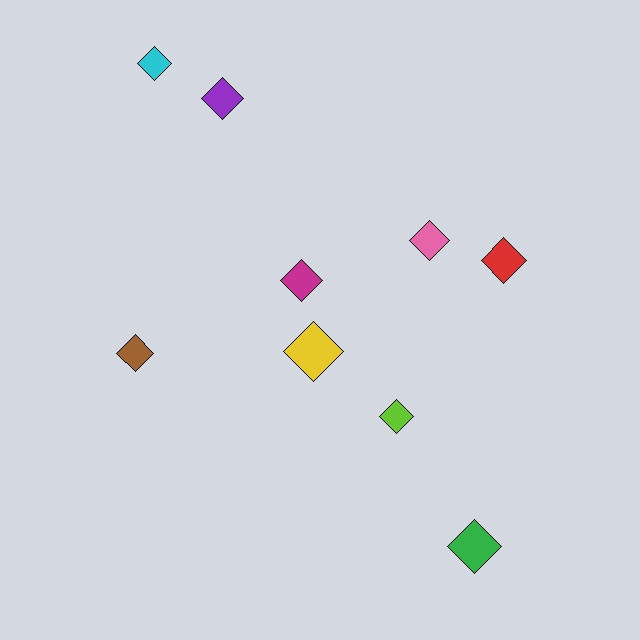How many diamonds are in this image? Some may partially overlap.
There are 9 diamonds.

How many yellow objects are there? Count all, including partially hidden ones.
There is 1 yellow object.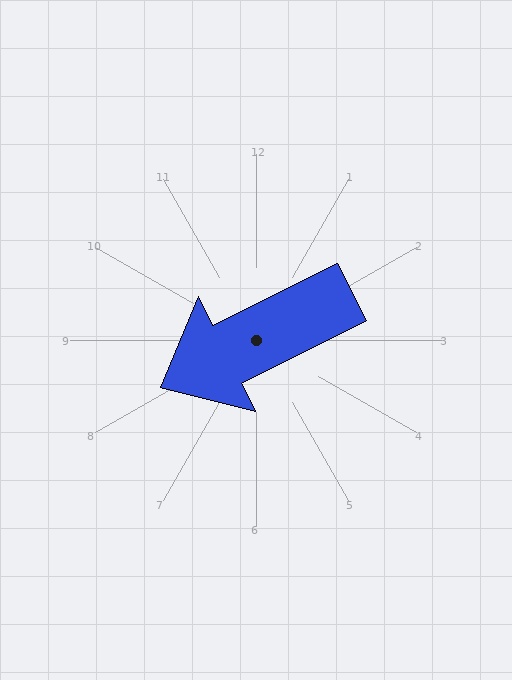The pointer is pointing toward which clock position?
Roughly 8 o'clock.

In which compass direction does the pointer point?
Southwest.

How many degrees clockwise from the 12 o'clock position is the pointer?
Approximately 243 degrees.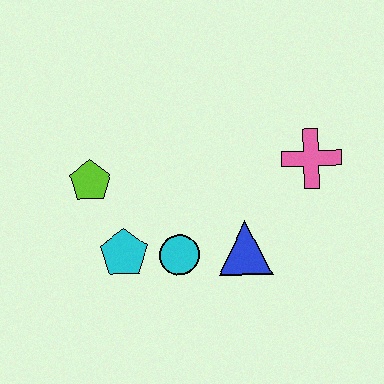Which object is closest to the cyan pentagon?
The cyan circle is closest to the cyan pentagon.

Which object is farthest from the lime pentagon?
The pink cross is farthest from the lime pentagon.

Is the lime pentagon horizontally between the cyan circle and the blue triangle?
No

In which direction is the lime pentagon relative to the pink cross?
The lime pentagon is to the left of the pink cross.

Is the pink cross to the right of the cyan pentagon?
Yes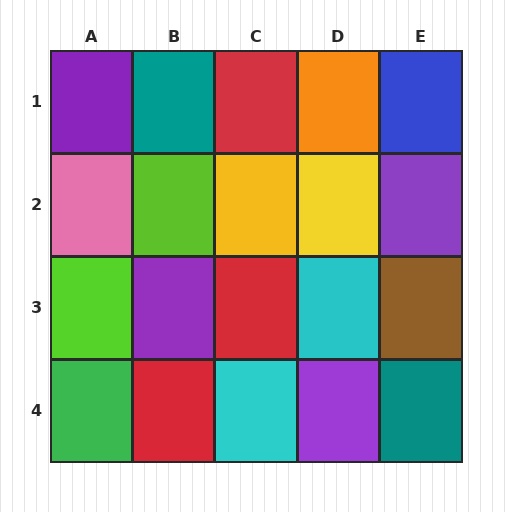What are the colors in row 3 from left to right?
Lime, purple, red, cyan, brown.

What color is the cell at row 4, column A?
Green.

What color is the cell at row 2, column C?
Yellow.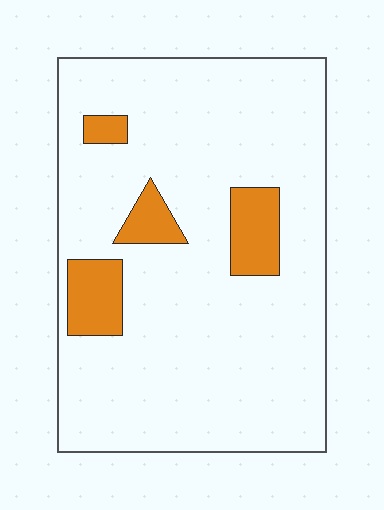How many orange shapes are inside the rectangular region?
4.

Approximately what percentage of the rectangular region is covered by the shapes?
Approximately 10%.